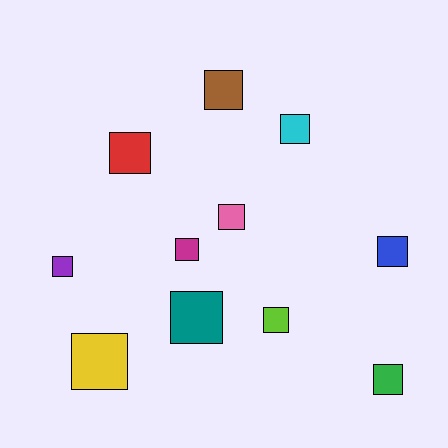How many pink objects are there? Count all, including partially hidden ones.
There is 1 pink object.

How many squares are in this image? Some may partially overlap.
There are 11 squares.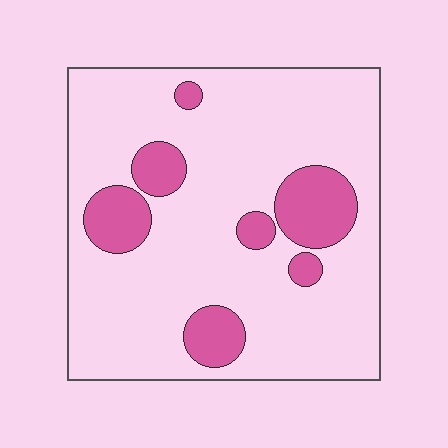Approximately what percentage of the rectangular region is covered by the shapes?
Approximately 20%.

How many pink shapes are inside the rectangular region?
7.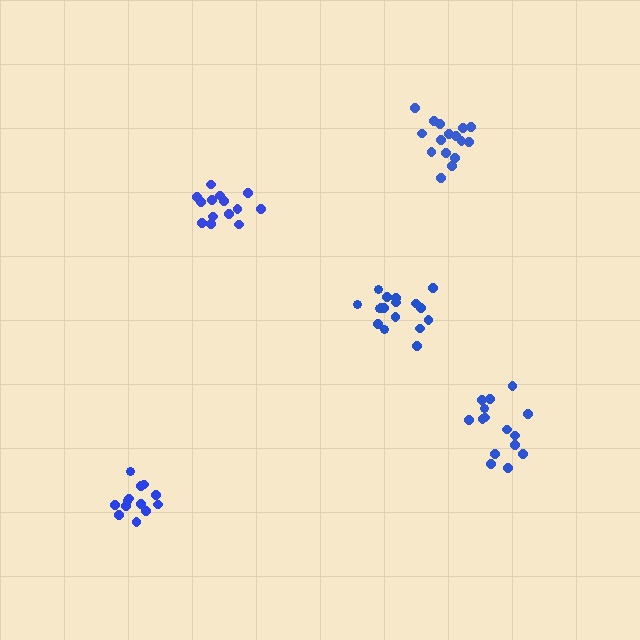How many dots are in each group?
Group 1: 16 dots, Group 2: 13 dots, Group 3: 14 dots, Group 4: 17 dots, Group 5: 15 dots (75 total).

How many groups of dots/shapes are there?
There are 5 groups.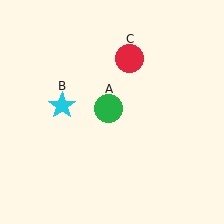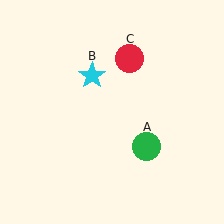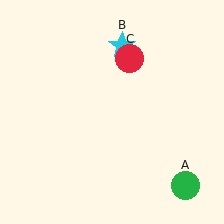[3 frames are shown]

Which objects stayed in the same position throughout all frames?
Red circle (object C) remained stationary.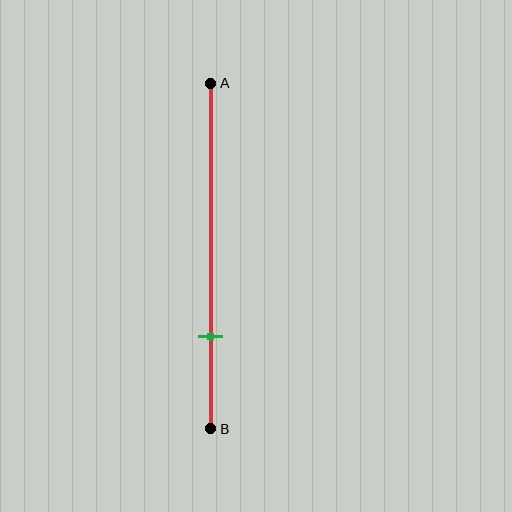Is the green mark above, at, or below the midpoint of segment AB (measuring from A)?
The green mark is below the midpoint of segment AB.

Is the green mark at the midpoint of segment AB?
No, the mark is at about 75% from A, not at the 50% midpoint.